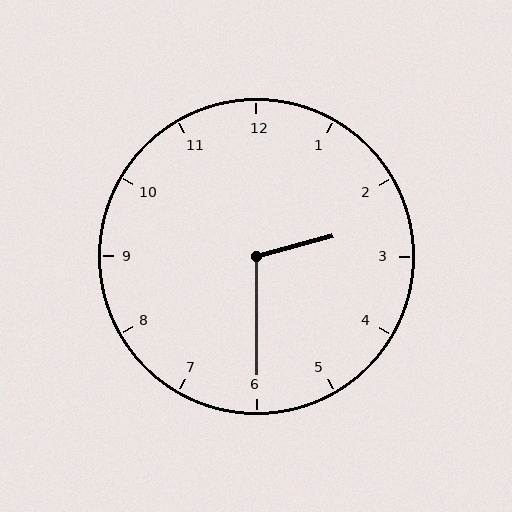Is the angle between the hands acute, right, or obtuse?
It is obtuse.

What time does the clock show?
2:30.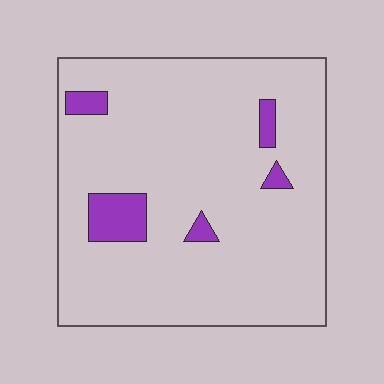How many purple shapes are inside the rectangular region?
5.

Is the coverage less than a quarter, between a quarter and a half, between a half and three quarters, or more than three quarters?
Less than a quarter.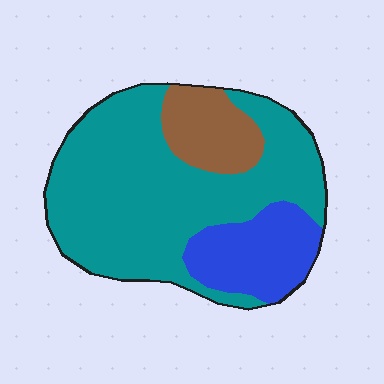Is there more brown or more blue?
Blue.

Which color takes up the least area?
Brown, at roughly 15%.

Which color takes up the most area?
Teal, at roughly 65%.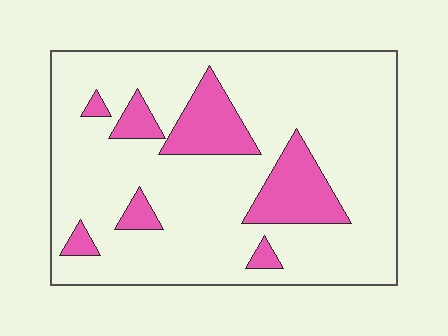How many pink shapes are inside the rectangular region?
7.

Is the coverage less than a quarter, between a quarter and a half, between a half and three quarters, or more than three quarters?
Less than a quarter.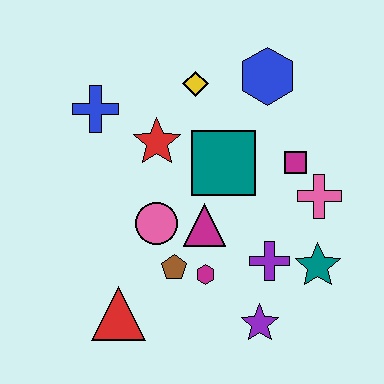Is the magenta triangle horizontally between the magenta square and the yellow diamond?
Yes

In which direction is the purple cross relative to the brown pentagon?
The purple cross is to the right of the brown pentagon.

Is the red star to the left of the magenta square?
Yes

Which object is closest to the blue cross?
The red star is closest to the blue cross.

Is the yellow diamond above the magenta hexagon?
Yes